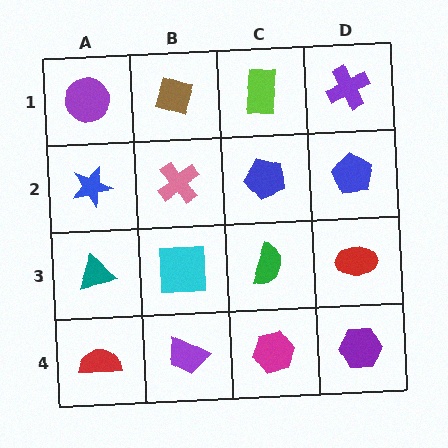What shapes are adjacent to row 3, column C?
A blue pentagon (row 2, column C), a magenta hexagon (row 4, column C), a cyan square (row 3, column B), a red ellipse (row 3, column D).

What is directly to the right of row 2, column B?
A blue pentagon.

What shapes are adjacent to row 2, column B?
A brown diamond (row 1, column B), a cyan square (row 3, column B), a blue star (row 2, column A), a blue pentagon (row 2, column C).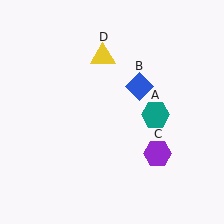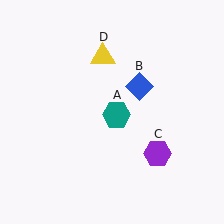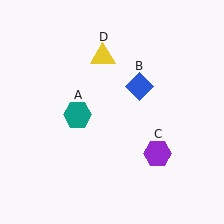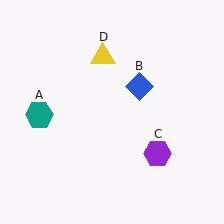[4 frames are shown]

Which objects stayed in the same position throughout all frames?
Blue diamond (object B) and purple hexagon (object C) and yellow triangle (object D) remained stationary.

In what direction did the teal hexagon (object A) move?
The teal hexagon (object A) moved left.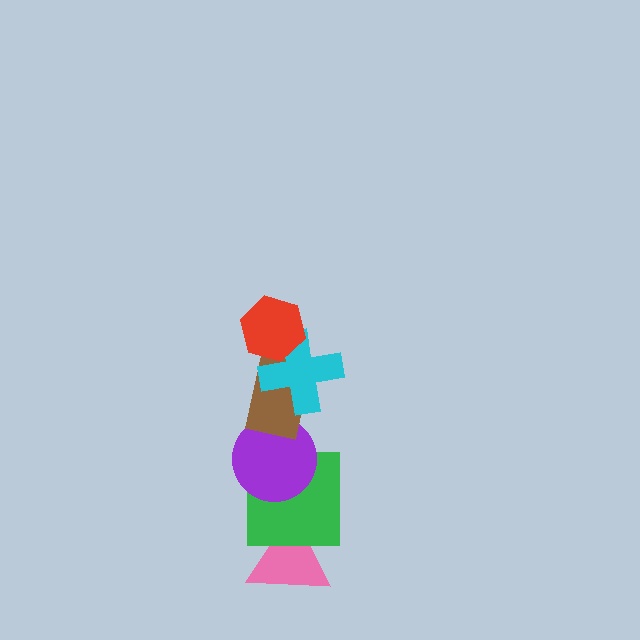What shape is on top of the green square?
The purple circle is on top of the green square.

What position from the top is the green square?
The green square is 5th from the top.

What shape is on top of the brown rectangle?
The cyan cross is on top of the brown rectangle.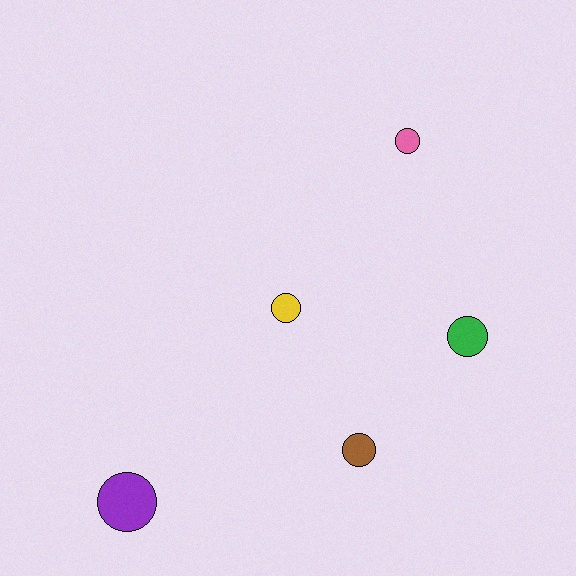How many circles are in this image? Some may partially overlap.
There are 5 circles.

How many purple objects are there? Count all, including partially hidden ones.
There is 1 purple object.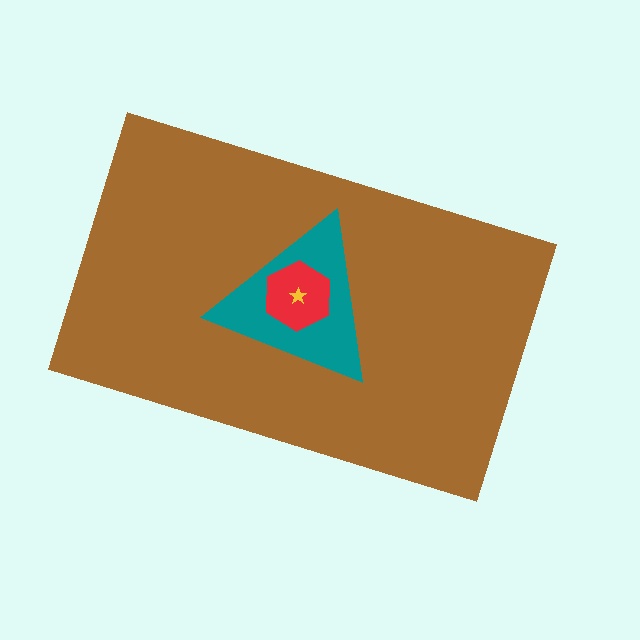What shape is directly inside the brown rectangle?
The teal triangle.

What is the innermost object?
The yellow star.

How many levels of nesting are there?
4.